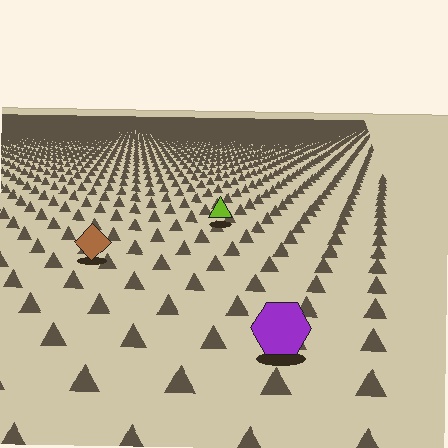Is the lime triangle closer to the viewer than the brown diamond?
No. The brown diamond is closer — you can tell from the texture gradient: the ground texture is coarser near it.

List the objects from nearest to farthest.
From nearest to farthest: the purple hexagon, the brown diamond, the lime triangle.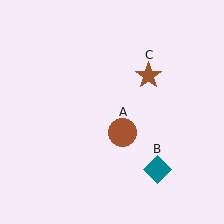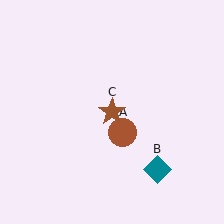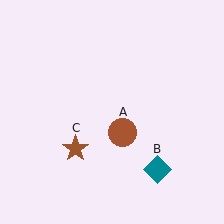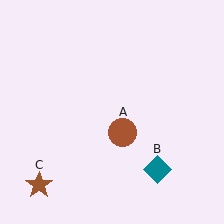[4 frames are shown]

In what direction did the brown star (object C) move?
The brown star (object C) moved down and to the left.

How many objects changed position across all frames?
1 object changed position: brown star (object C).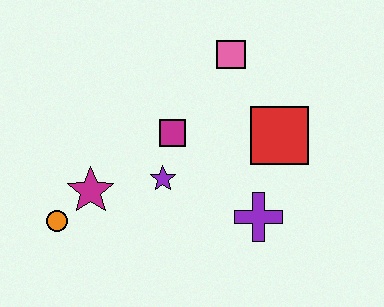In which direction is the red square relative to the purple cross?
The red square is above the purple cross.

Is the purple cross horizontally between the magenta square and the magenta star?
No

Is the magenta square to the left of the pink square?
Yes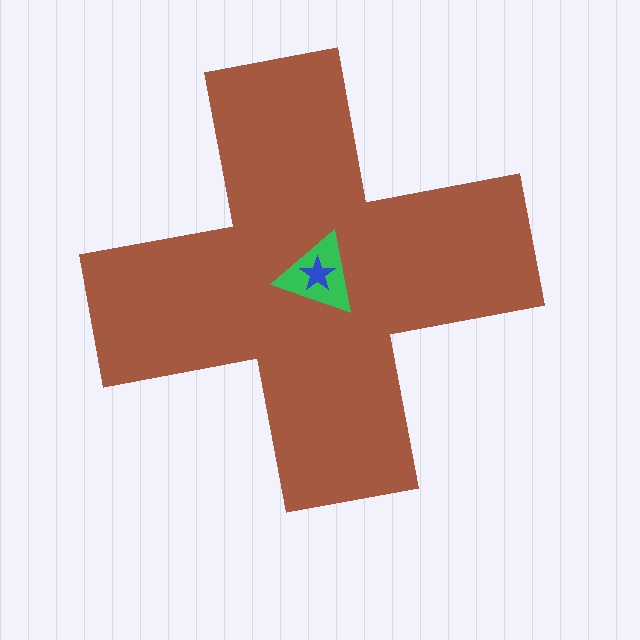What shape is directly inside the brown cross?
The green triangle.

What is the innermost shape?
The blue star.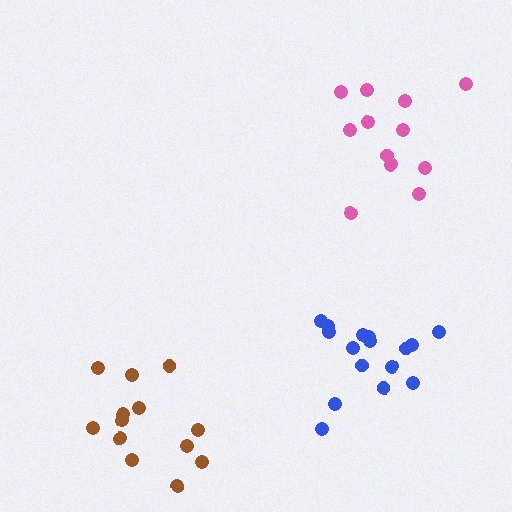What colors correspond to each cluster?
The clusters are colored: blue, pink, brown.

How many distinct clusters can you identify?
There are 3 distinct clusters.